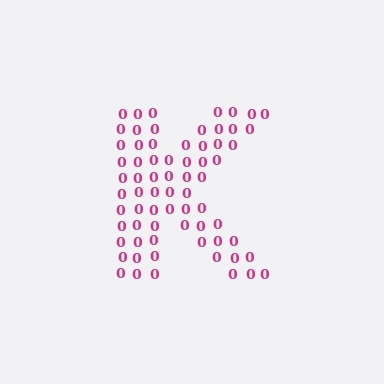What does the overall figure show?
The overall figure shows the letter K.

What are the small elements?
The small elements are digit 0's.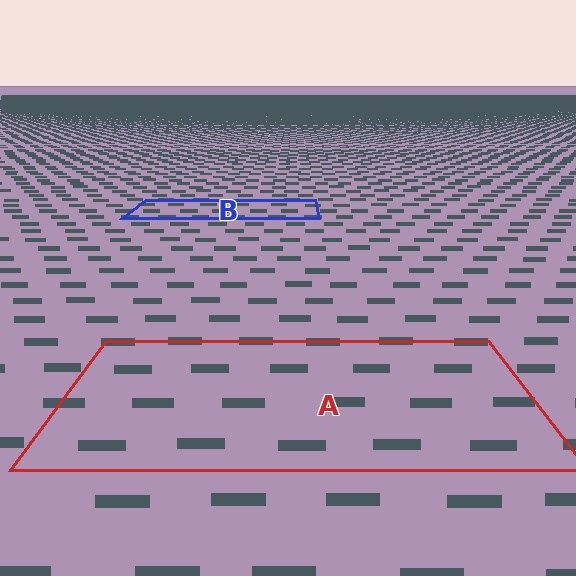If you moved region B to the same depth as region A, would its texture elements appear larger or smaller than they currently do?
They would appear larger. At a closer depth, the same texture elements are projected at a bigger on-screen size.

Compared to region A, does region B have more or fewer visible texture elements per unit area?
Region B has more texture elements per unit area — they are packed more densely because it is farther away.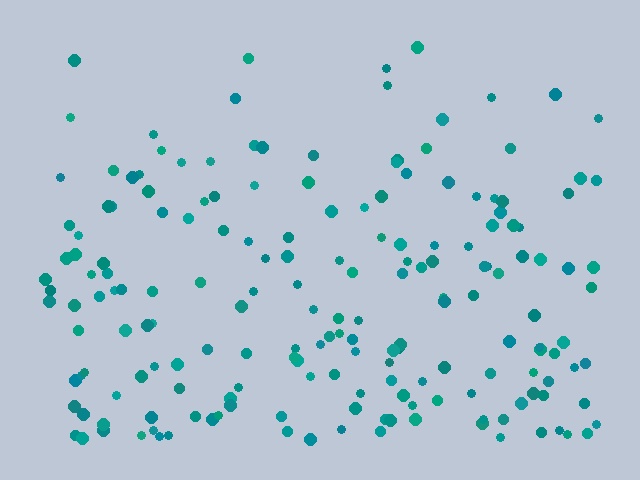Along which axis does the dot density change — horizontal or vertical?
Vertical.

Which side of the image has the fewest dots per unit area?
The top.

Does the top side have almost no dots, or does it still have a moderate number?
Still a moderate number, just noticeably fewer than the bottom.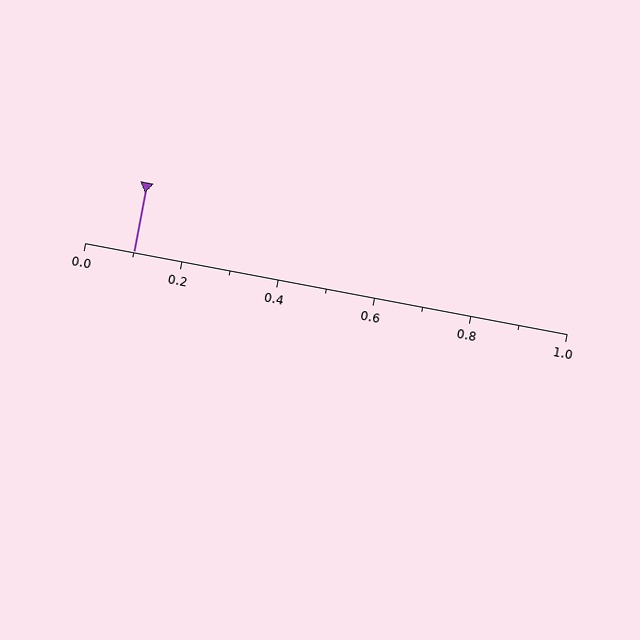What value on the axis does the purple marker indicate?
The marker indicates approximately 0.1.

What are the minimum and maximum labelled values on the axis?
The axis runs from 0.0 to 1.0.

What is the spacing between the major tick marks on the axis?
The major ticks are spaced 0.2 apart.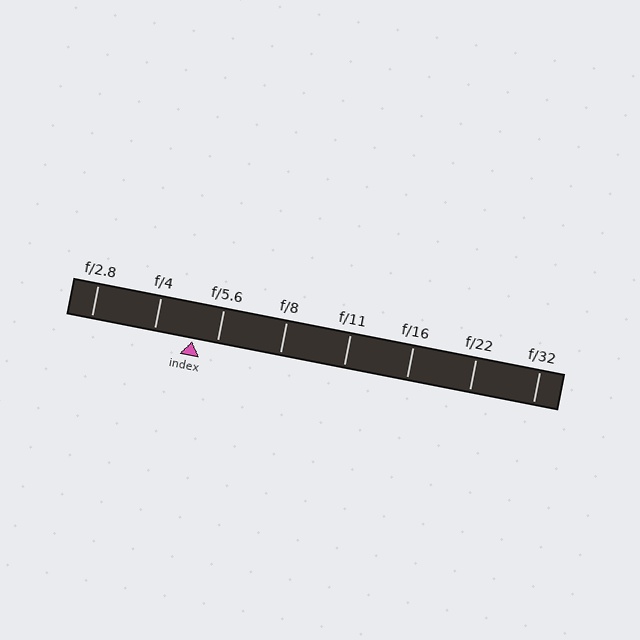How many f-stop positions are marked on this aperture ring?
There are 8 f-stop positions marked.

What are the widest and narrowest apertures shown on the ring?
The widest aperture shown is f/2.8 and the narrowest is f/32.